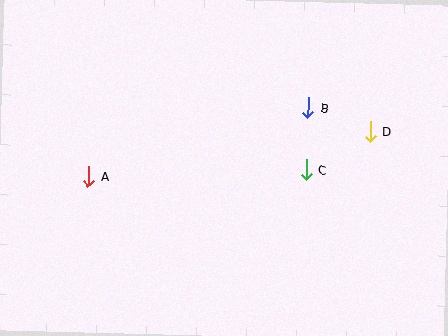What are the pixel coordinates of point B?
Point B is at (308, 108).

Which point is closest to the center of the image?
Point C at (306, 170) is closest to the center.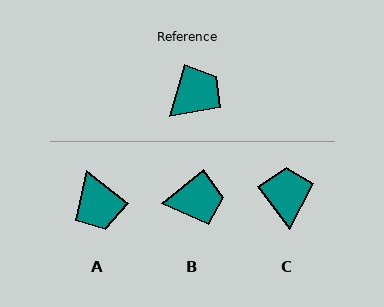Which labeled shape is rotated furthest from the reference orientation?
A, about 112 degrees away.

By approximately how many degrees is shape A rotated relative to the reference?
Approximately 112 degrees clockwise.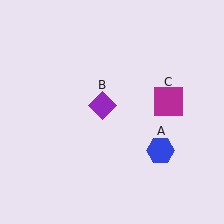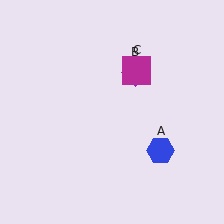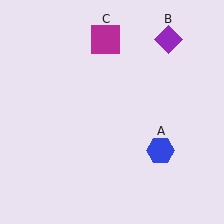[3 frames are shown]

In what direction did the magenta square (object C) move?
The magenta square (object C) moved up and to the left.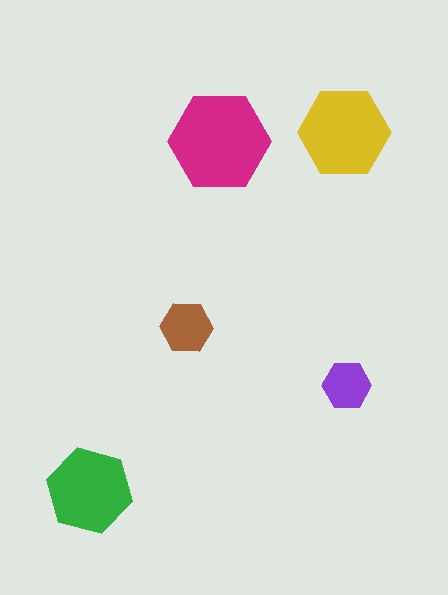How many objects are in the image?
There are 5 objects in the image.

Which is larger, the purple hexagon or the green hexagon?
The green one.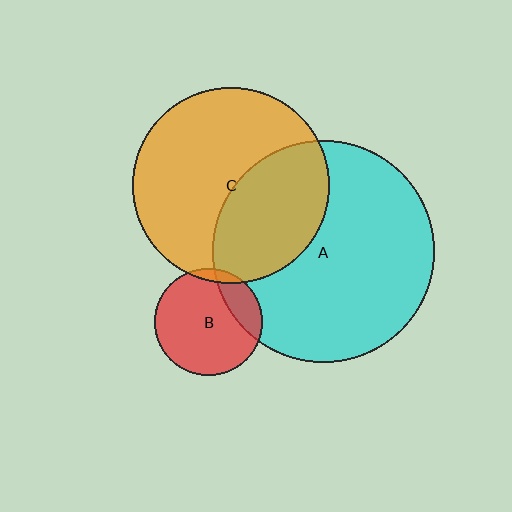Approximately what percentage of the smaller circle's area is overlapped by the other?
Approximately 20%.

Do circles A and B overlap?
Yes.